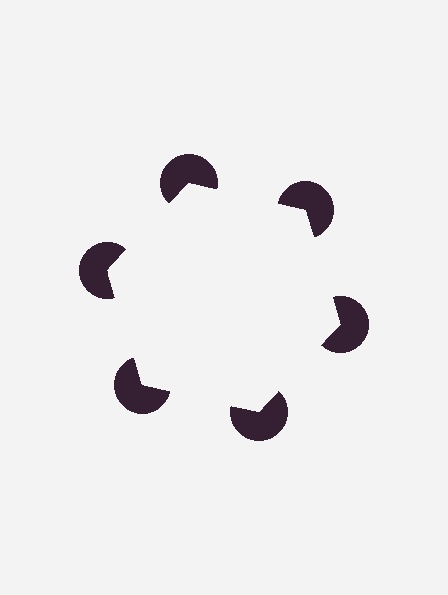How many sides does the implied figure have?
6 sides.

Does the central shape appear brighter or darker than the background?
It typically appears slightly brighter than the background, even though no actual brightness change is drawn.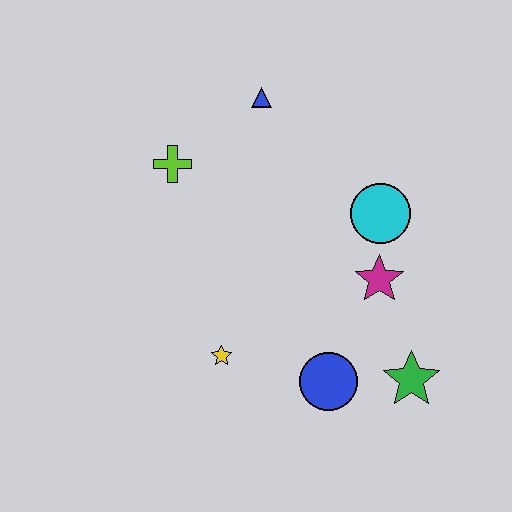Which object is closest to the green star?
The blue circle is closest to the green star.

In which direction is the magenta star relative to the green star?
The magenta star is above the green star.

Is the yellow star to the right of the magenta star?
No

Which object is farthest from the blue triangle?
The green star is farthest from the blue triangle.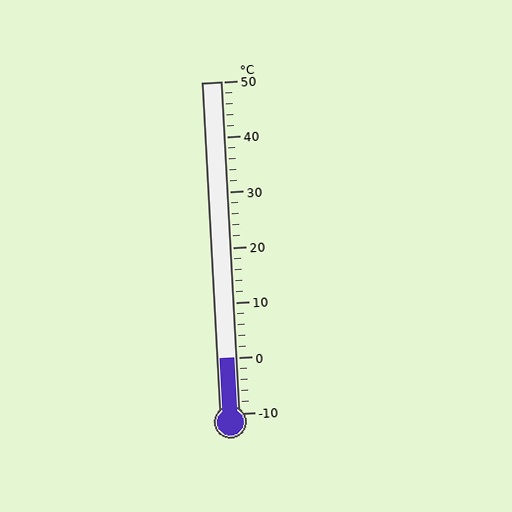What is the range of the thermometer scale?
The thermometer scale ranges from -10°C to 50°C.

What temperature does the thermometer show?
The thermometer shows approximately 0°C.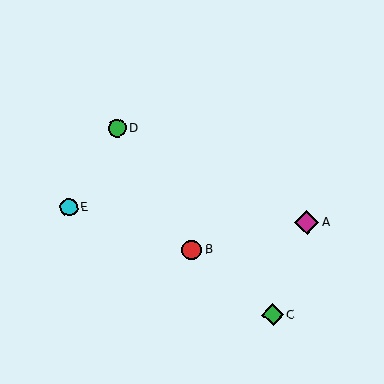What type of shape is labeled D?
Shape D is a green circle.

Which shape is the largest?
The magenta diamond (labeled A) is the largest.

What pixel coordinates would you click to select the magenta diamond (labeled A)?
Click at (307, 223) to select the magenta diamond A.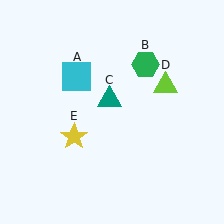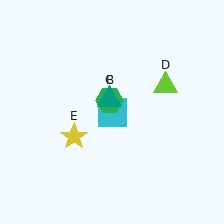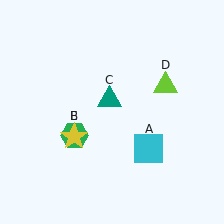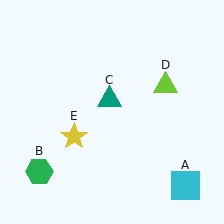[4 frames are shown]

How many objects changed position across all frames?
2 objects changed position: cyan square (object A), green hexagon (object B).